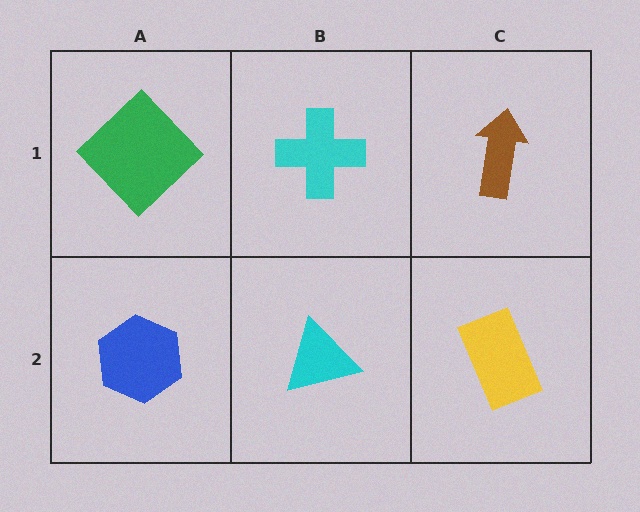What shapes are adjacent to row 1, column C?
A yellow rectangle (row 2, column C), a cyan cross (row 1, column B).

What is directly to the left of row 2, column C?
A cyan triangle.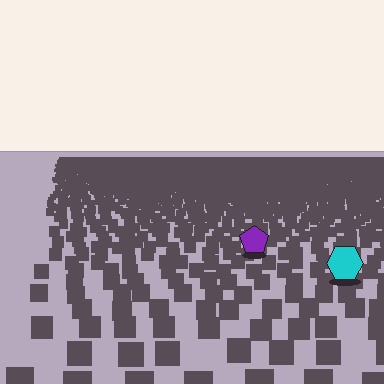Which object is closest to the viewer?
The cyan hexagon is closest. The texture marks near it are larger and more spread out.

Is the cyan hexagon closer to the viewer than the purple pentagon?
Yes. The cyan hexagon is closer — you can tell from the texture gradient: the ground texture is coarser near it.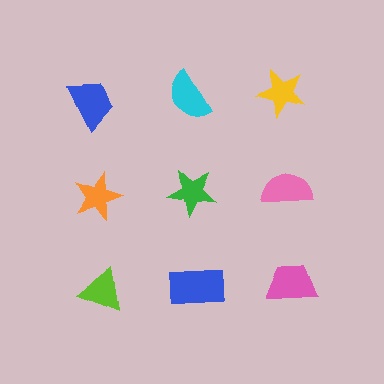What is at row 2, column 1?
An orange star.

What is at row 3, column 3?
A pink trapezoid.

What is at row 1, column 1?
A blue trapezoid.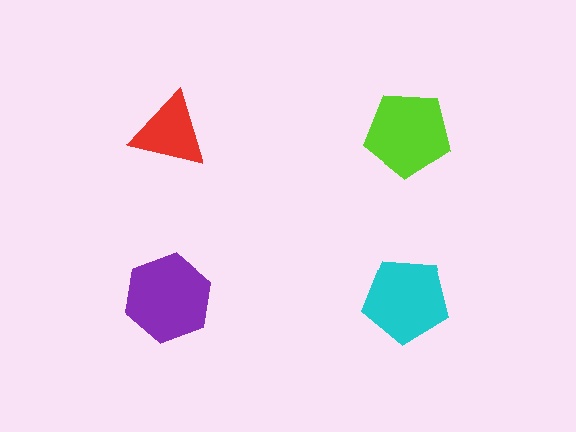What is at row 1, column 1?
A red triangle.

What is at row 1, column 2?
A lime pentagon.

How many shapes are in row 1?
2 shapes.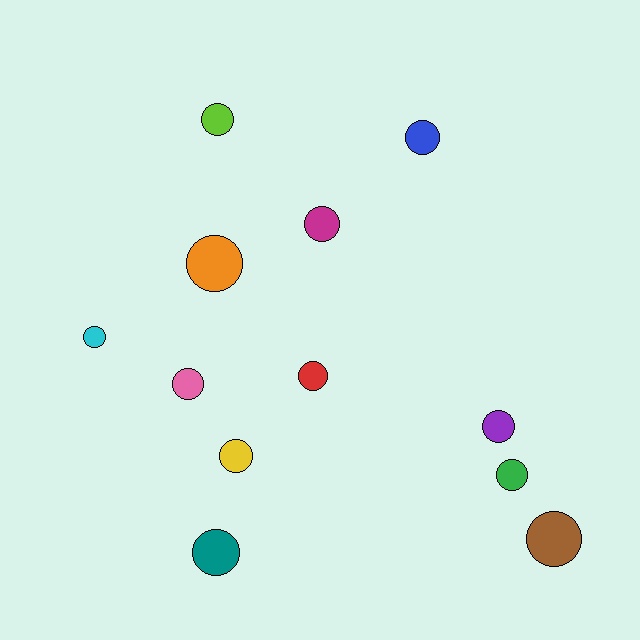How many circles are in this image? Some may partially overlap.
There are 12 circles.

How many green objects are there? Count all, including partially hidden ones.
There is 1 green object.